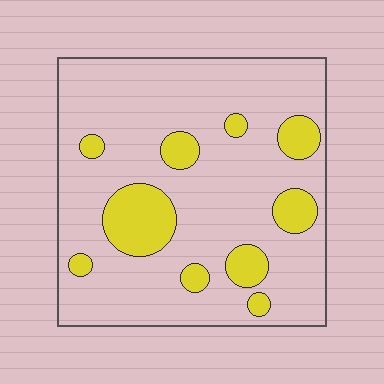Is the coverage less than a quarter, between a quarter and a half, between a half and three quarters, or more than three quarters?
Less than a quarter.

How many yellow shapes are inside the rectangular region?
10.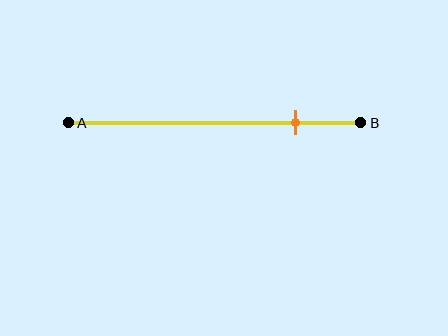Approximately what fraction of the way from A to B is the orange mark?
The orange mark is approximately 80% of the way from A to B.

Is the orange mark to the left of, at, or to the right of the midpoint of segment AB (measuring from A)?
The orange mark is to the right of the midpoint of segment AB.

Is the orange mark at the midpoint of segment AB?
No, the mark is at about 80% from A, not at the 50% midpoint.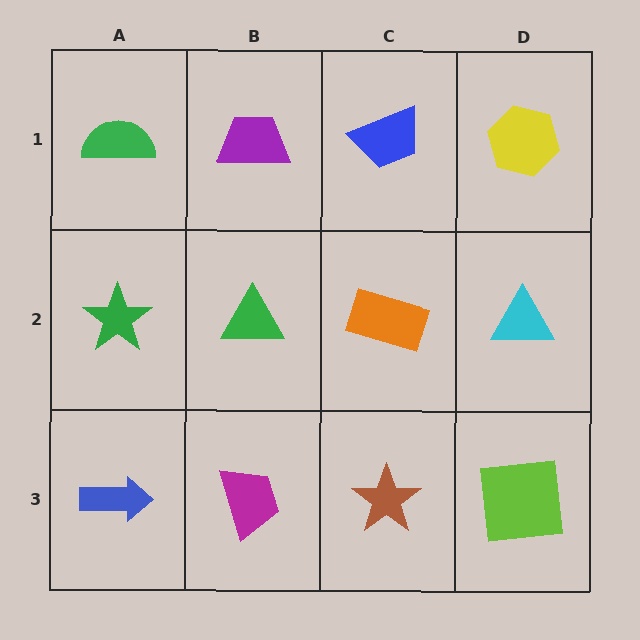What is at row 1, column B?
A purple trapezoid.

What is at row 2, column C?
An orange rectangle.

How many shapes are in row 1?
4 shapes.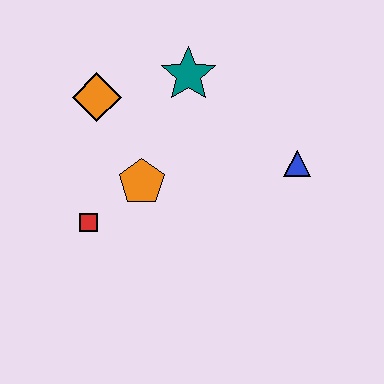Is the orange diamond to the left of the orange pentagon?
Yes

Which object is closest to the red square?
The orange pentagon is closest to the red square.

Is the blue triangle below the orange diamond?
Yes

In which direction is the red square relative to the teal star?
The red square is below the teal star.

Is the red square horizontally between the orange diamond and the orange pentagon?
No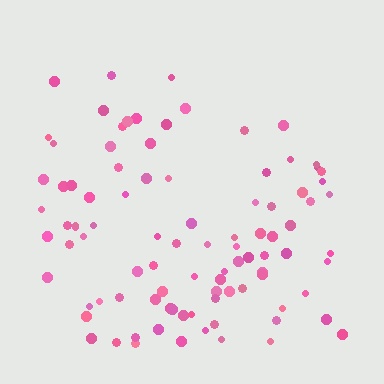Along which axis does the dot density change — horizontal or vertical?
Vertical.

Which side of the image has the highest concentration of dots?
The bottom.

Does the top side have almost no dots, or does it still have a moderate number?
Still a moderate number, just noticeably fewer than the bottom.